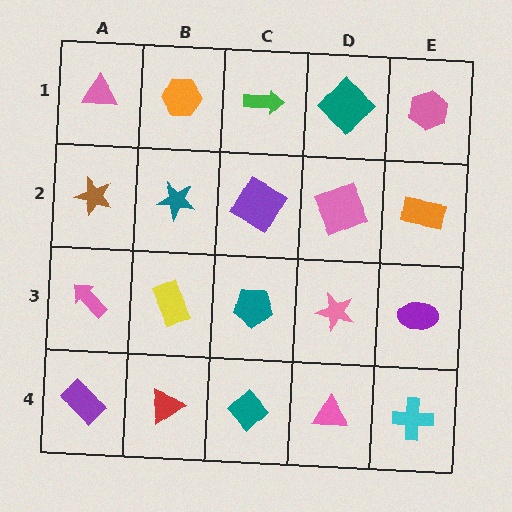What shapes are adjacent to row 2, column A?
A pink triangle (row 1, column A), a pink arrow (row 3, column A), a teal star (row 2, column B).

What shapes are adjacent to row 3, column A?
A brown star (row 2, column A), a purple rectangle (row 4, column A), a yellow rectangle (row 3, column B).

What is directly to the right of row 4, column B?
A teal diamond.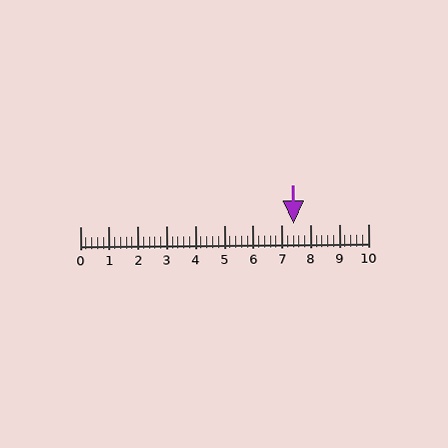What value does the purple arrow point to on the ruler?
The purple arrow points to approximately 7.4.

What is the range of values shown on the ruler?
The ruler shows values from 0 to 10.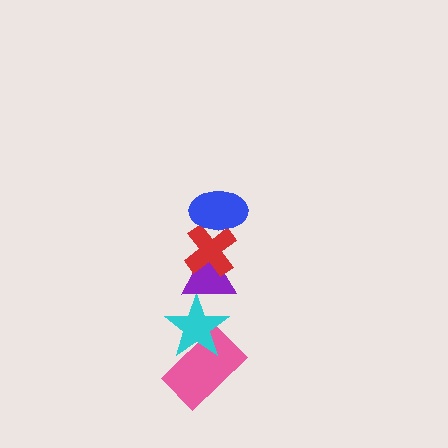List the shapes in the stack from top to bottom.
From top to bottom: the blue ellipse, the red cross, the purple triangle, the cyan star, the pink rectangle.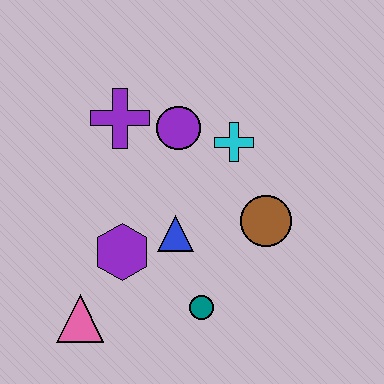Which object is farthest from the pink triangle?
The cyan cross is farthest from the pink triangle.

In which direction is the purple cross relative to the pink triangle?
The purple cross is above the pink triangle.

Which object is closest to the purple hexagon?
The blue triangle is closest to the purple hexagon.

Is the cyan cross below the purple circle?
Yes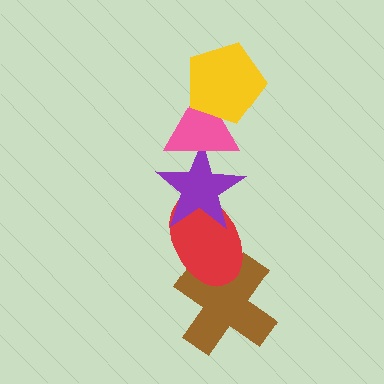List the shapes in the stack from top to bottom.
From top to bottom: the yellow pentagon, the pink triangle, the purple star, the red ellipse, the brown cross.